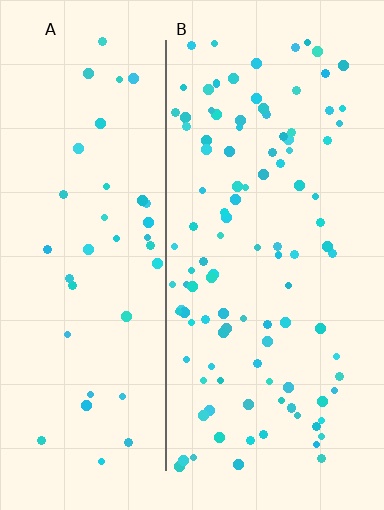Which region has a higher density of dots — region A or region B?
B (the right).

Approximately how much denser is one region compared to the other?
Approximately 2.7× — region B over region A.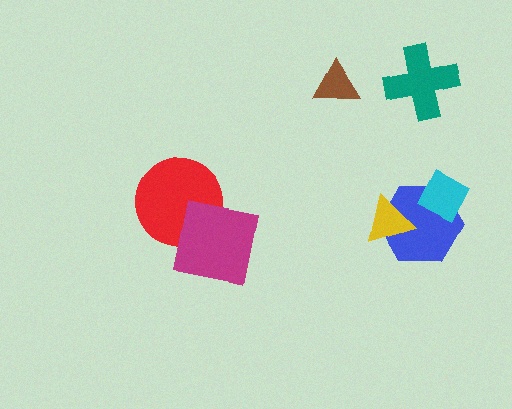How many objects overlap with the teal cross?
0 objects overlap with the teal cross.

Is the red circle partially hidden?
Yes, it is partially covered by another shape.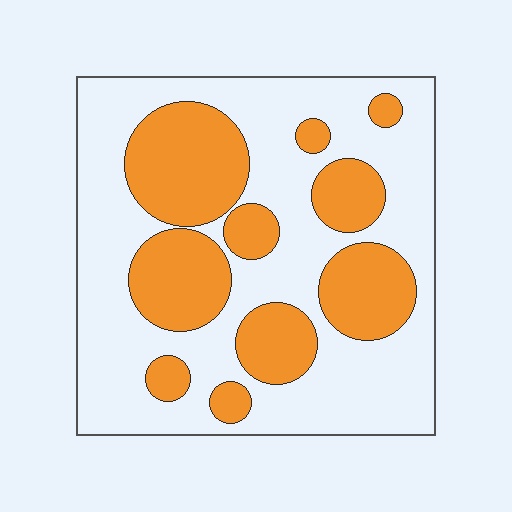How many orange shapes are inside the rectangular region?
10.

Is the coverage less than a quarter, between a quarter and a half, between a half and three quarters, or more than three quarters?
Between a quarter and a half.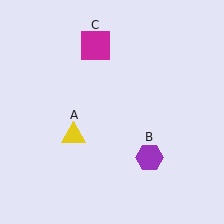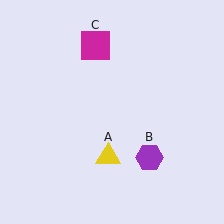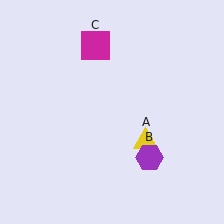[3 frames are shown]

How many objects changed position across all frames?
1 object changed position: yellow triangle (object A).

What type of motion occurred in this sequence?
The yellow triangle (object A) rotated counterclockwise around the center of the scene.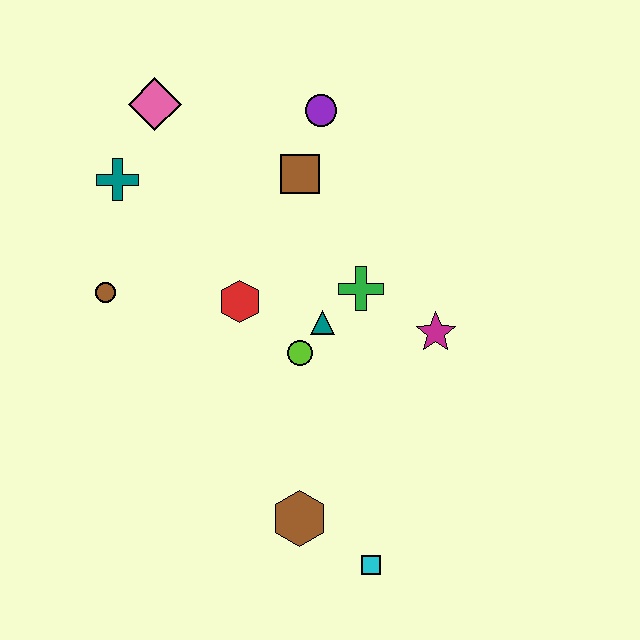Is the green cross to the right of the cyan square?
No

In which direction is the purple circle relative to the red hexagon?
The purple circle is above the red hexagon.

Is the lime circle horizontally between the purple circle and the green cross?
No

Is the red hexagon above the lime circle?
Yes